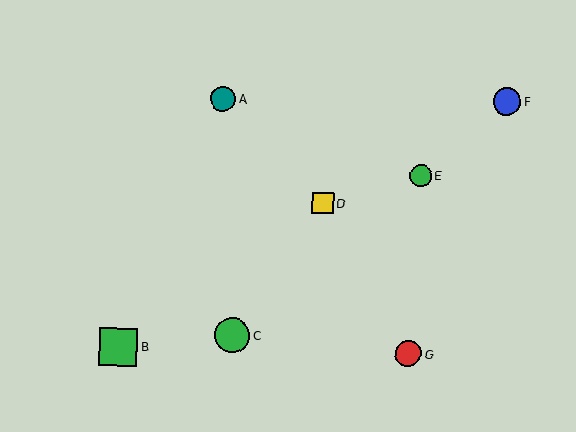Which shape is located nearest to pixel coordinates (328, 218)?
The yellow square (labeled D) at (323, 203) is nearest to that location.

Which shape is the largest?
The green square (labeled B) is the largest.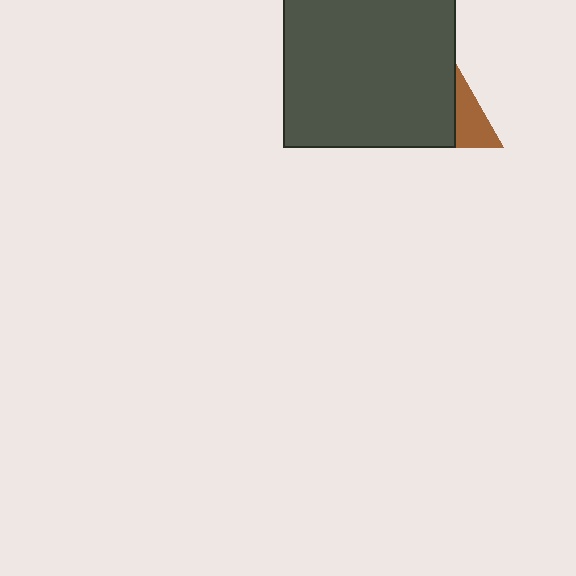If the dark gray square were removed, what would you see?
You would see the complete brown triangle.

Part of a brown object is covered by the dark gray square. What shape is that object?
It is a triangle.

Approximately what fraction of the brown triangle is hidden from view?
Roughly 52% of the brown triangle is hidden behind the dark gray square.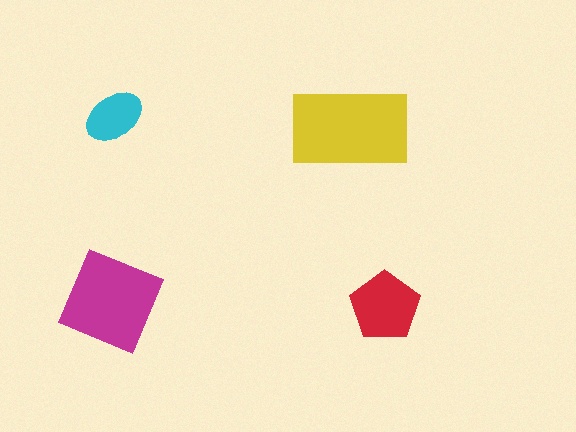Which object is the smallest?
The cyan ellipse.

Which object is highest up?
The cyan ellipse is topmost.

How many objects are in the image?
There are 4 objects in the image.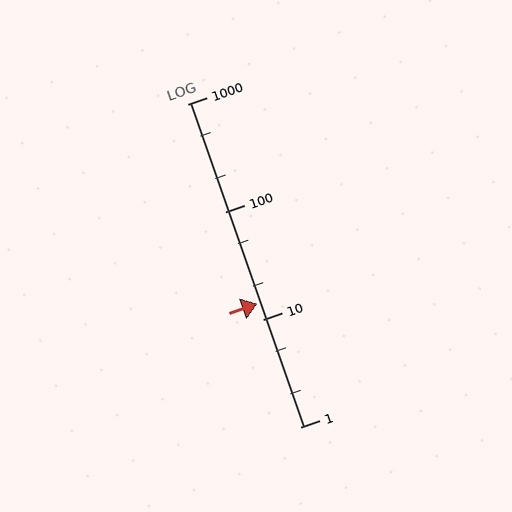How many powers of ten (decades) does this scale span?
The scale spans 3 decades, from 1 to 1000.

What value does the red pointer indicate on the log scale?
The pointer indicates approximately 14.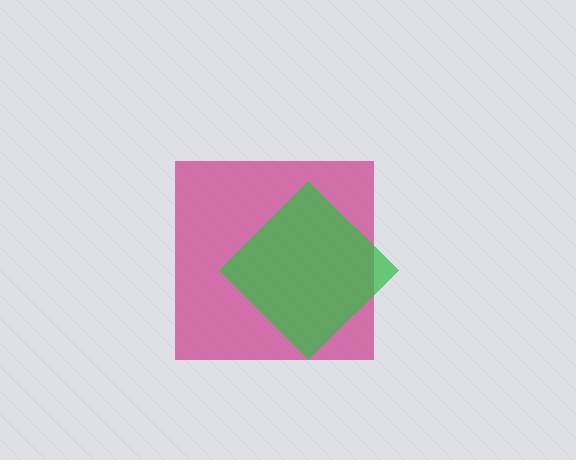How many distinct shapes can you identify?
There are 2 distinct shapes: a magenta square, a green diamond.